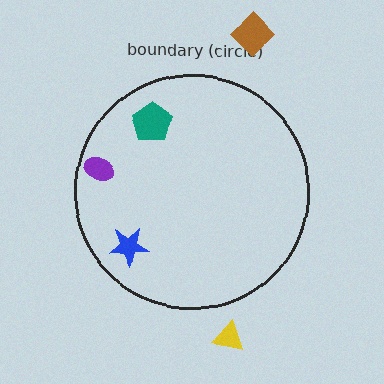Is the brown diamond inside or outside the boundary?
Outside.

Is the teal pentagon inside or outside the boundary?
Inside.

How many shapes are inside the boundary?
3 inside, 2 outside.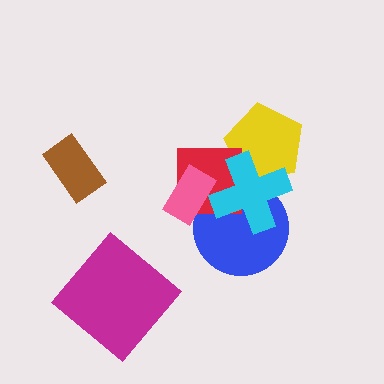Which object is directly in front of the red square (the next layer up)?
The cyan cross is directly in front of the red square.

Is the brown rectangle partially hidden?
No, no other shape covers it.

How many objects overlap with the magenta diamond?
0 objects overlap with the magenta diamond.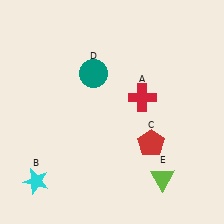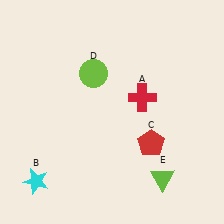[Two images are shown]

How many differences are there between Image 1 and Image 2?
There is 1 difference between the two images.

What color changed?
The circle (D) changed from teal in Image 1 to lime in Image 2.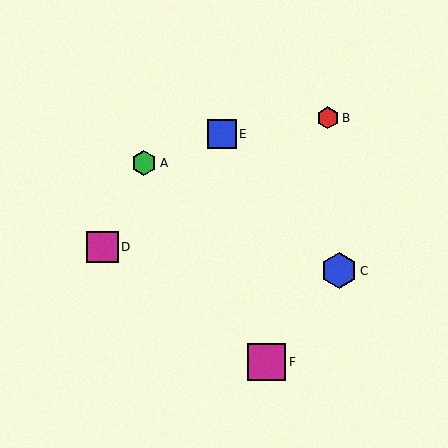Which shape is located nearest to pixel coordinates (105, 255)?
The magenta square (labeled D) at (102, 247) is nearest to that location.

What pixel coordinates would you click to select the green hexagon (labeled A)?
Click at (144, 163) to select the green hexagon A.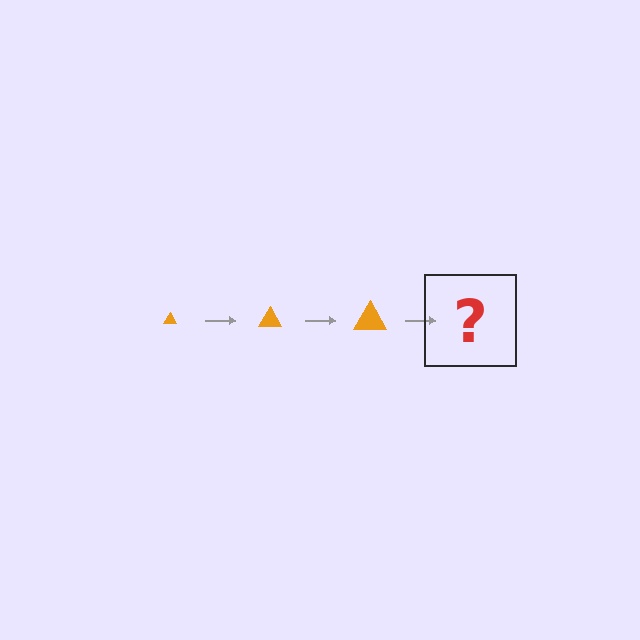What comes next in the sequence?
The next element should be an orange triangle, larger than the previous one.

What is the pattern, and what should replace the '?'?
The pattern is that the triangle gets progressively larger each step. The '?' should be an orange triangle, larger than the previous one.